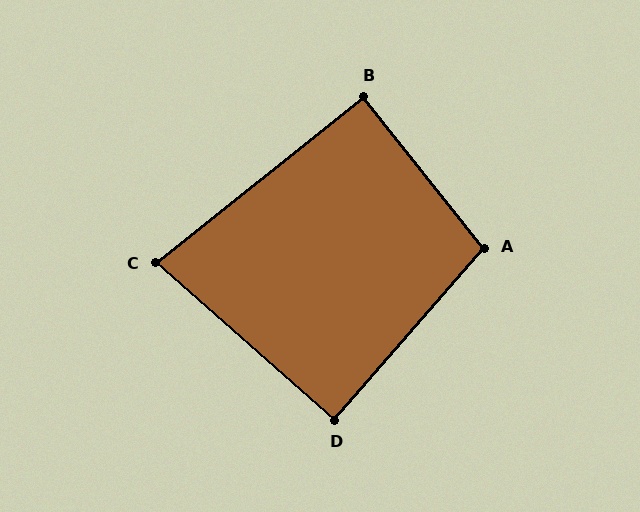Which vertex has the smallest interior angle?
C, at approximately 80 degrees.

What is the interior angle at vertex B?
Approximately 90 degrees (approximately right).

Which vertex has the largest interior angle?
A, at approximately 100 degrees.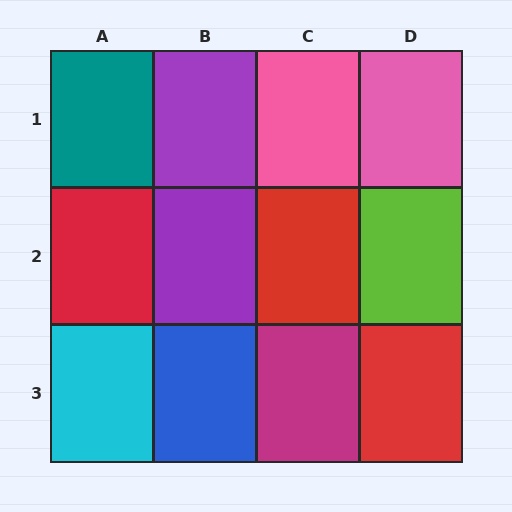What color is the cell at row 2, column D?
Lime.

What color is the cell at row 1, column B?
Purple.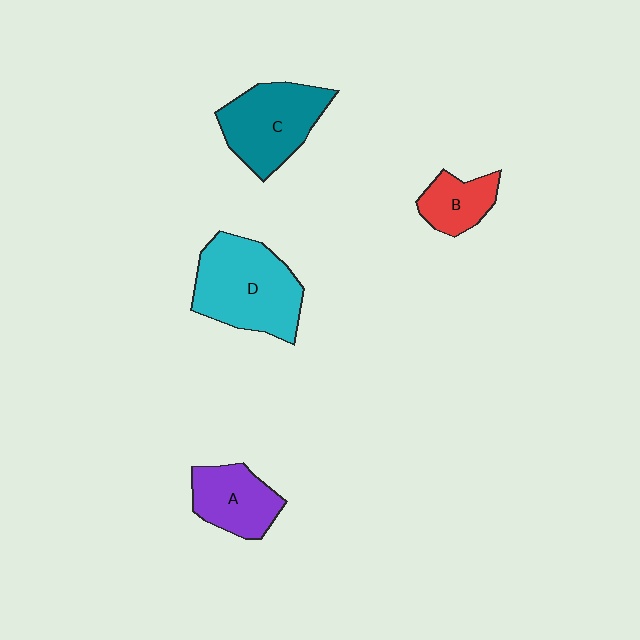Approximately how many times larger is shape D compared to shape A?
Approximately 1.7 times.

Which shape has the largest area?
Shape D (cyan).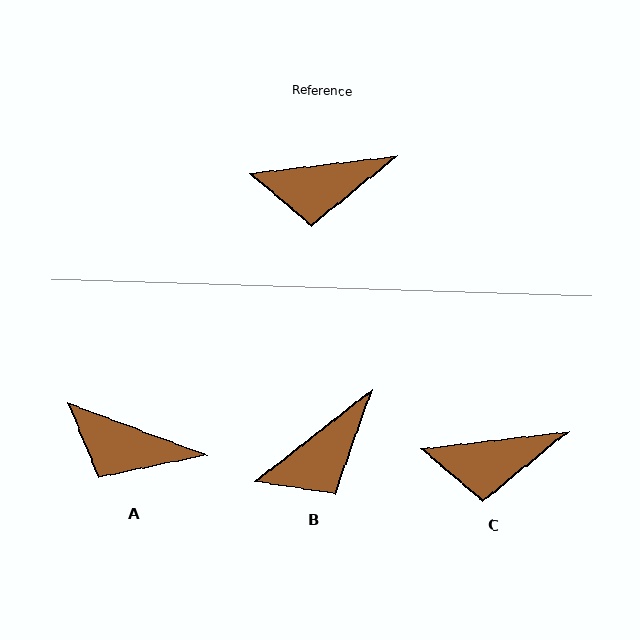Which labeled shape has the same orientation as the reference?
C.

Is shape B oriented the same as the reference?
No, it is off by about 32 degrees.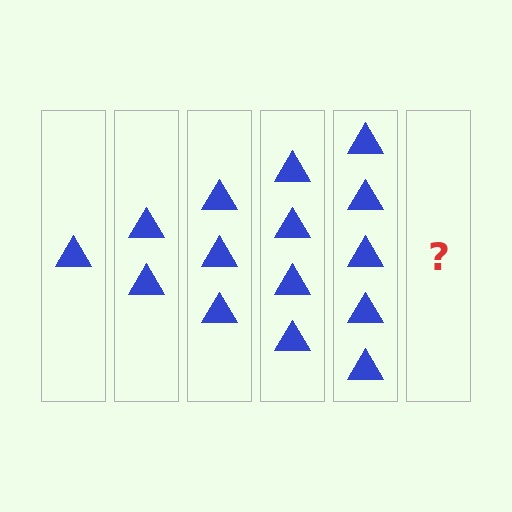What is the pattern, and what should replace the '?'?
The pattern is that each step adds one more triangle. The '?' should be 6 triangles.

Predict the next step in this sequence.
The next step is 6 triangles.